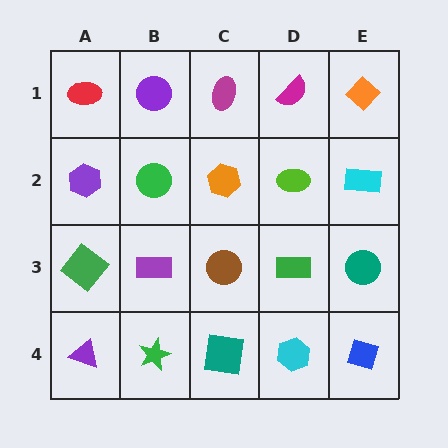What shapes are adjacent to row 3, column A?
A purple hexagon (row 2, column A), a purple triangle (row 4, column A), a purple rectangle (row 3, column B).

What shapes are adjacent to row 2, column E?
An orange diamond (row 1, column E), a teal circle (row 3, column E), a lime ellipse (row 2, column D).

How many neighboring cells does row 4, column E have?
2.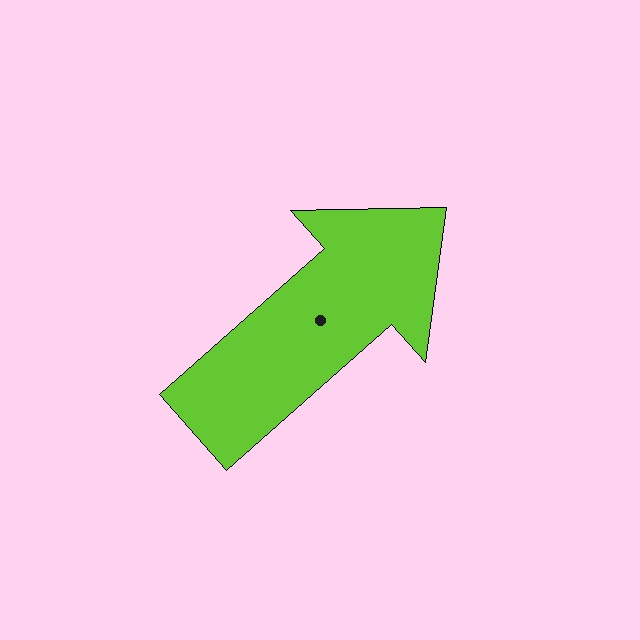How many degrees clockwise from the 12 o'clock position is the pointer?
Approximately 49 degrees.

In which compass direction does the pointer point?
Northeast.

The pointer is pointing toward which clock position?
Roughly 2 o'clock.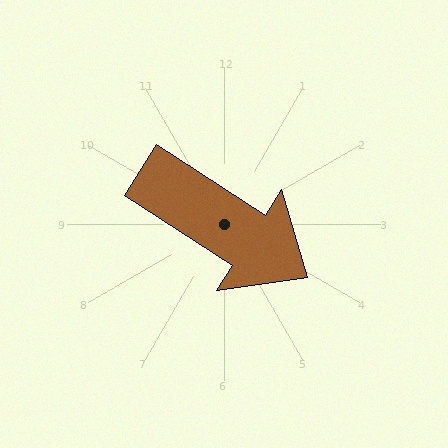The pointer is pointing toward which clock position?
Roughly 4 o'clock.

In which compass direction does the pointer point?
Southeast.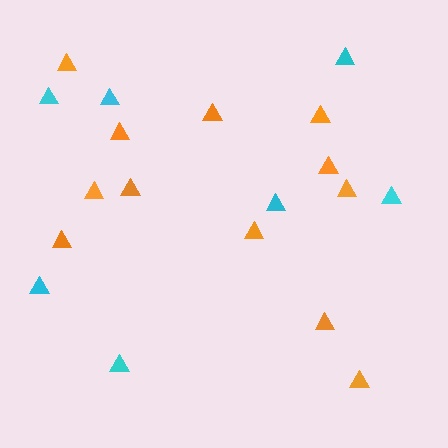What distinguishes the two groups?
There are 2 groups: one group of cyan triangles (7) and one group of orange triangles (12).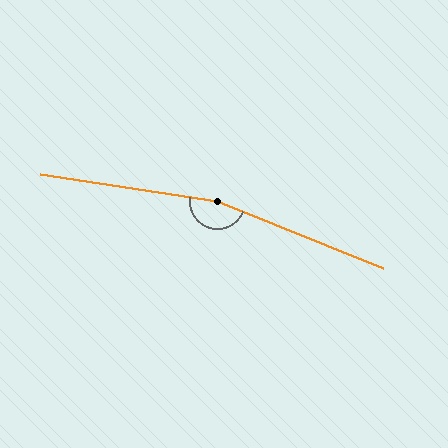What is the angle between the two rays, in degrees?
Approximately 167 degrees.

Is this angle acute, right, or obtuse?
It is obtuse.